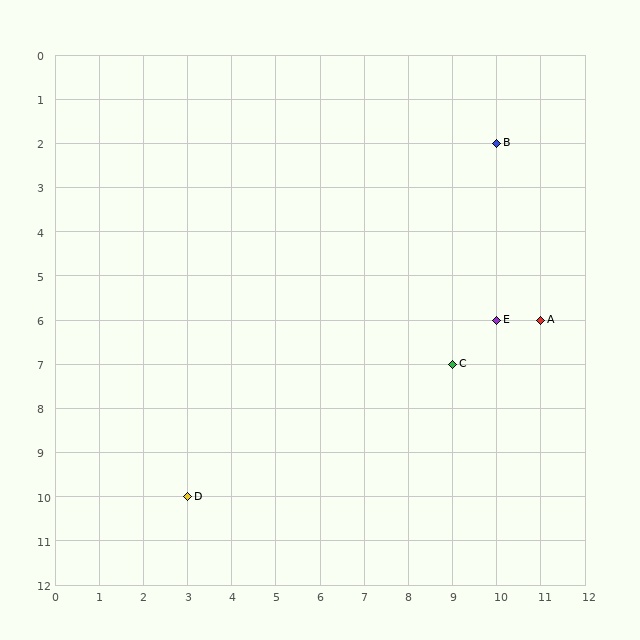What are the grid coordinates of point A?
Point A is at grid coordinates (11, 6).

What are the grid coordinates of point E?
Point E is at grid coordinates (10, 6).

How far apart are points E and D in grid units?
Points E and D are 7 columns and 4 rows apart (about 8.1 grid units diagonally).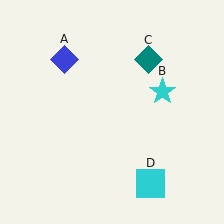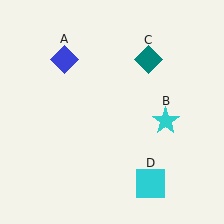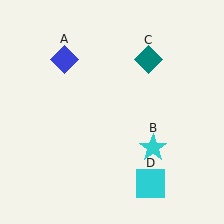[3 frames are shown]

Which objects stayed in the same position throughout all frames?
Blue diamond (object A) and teal diamond (object C) and cyan square (object D) remained stationary.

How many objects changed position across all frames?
1 object changed position: cyan star (object B).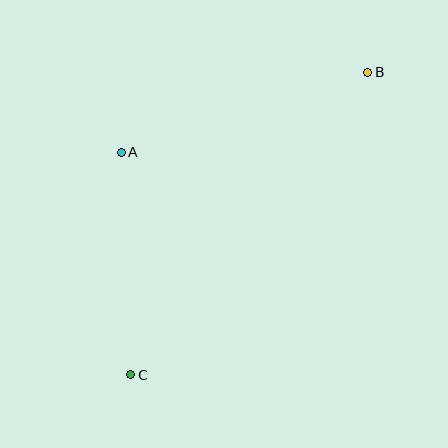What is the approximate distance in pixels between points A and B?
The distance between A and B is approximately 259 pixels.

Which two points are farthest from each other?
Points B and C are farthest from each other.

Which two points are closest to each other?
Points A and C are closest to each other.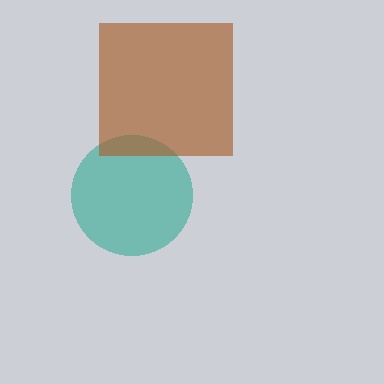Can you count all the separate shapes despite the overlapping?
Yes, there are 2 separate shapes.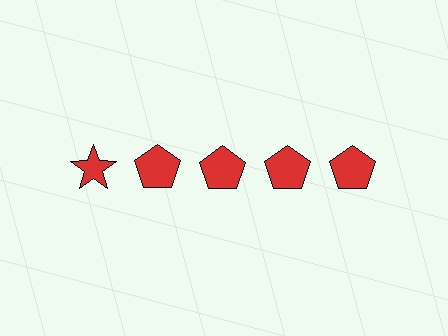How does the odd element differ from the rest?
It has a different shape: star instead of pentagon.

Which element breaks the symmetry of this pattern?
The red star in the top row, leftmost column breaks the symmetry. All other shapes are red pentagons.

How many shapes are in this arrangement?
There are 5 shapes arranged in a grid pattern.